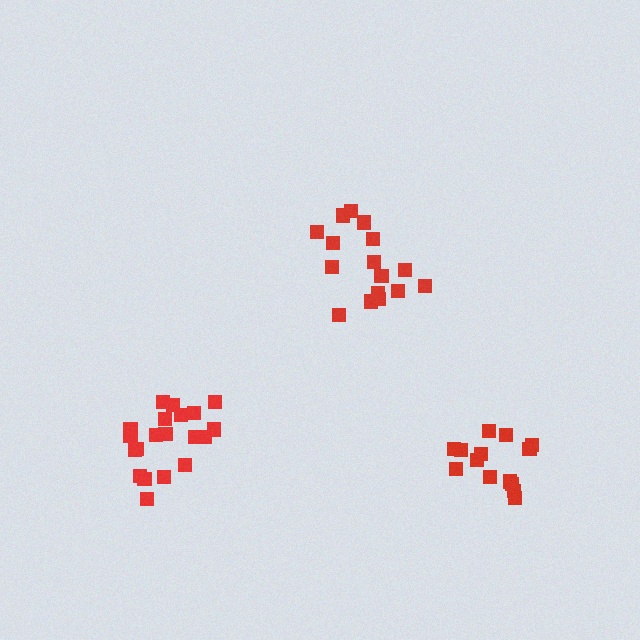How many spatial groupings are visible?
There are 3 spatial groupings.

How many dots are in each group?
Group 1: 16 dots, Group 2: 20 dots, Group 3: 14 dots (50 total).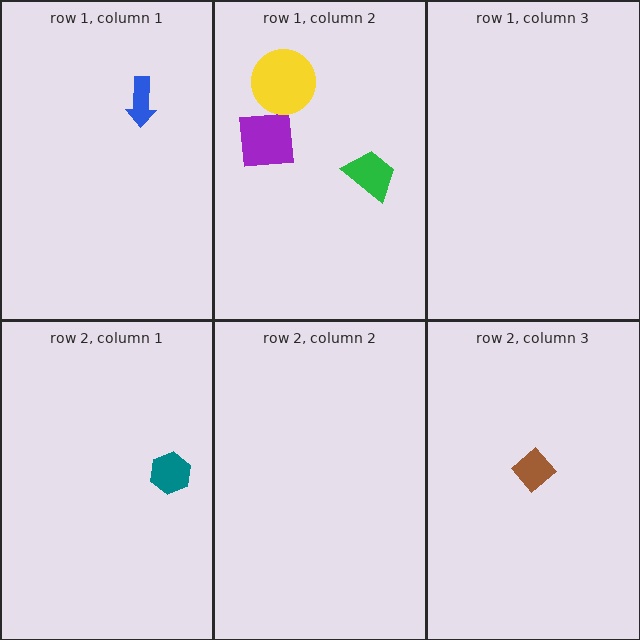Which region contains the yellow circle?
The row 1, column 2 region.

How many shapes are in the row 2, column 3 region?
1.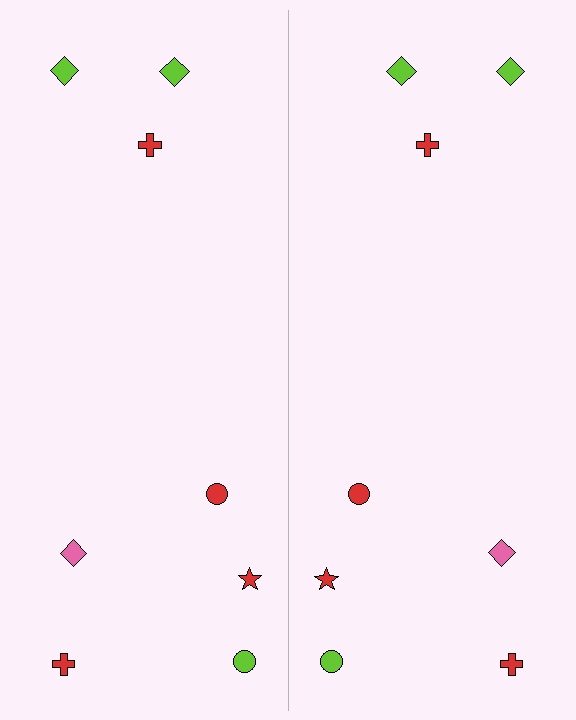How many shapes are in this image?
There are 16 shapes in this image.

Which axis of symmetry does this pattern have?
The pattern has a vertical axis of symmetry running through the center of the image.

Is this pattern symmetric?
Yes, this pattern has bilateral (reflection) symmetry.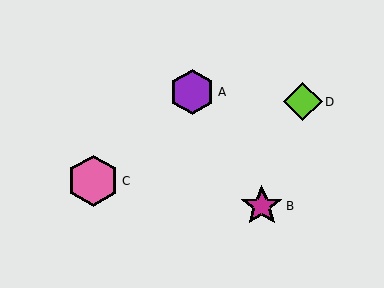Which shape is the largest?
The pink hexagon (labeled C) is the largest.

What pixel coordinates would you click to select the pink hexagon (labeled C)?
Click at (93, 181) to select the pink hexagon C.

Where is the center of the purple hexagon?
The center of the purple hexagon is at (192, 92).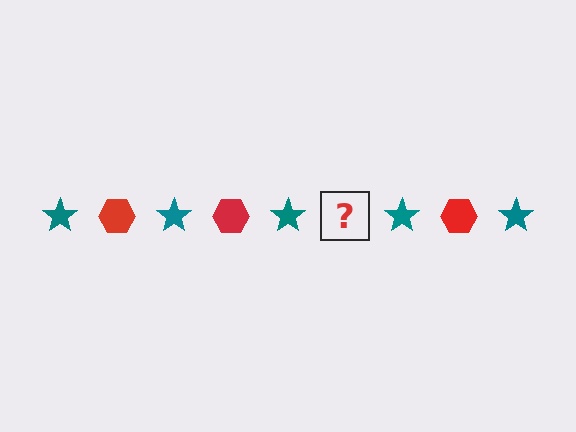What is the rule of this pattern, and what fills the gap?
The rule is that the pattern alternates between teal star and red hexagon. The gap should be filled with a red hexagon.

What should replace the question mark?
The question mark should be replaced with a red hexagon.